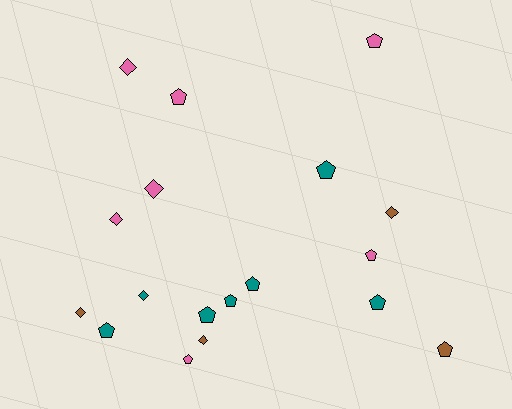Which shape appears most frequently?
Pentagon, with 11 objects.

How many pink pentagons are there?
There are 4 pink pentagons.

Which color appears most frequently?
Pink, with 7 objects.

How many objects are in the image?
There are 18 objects.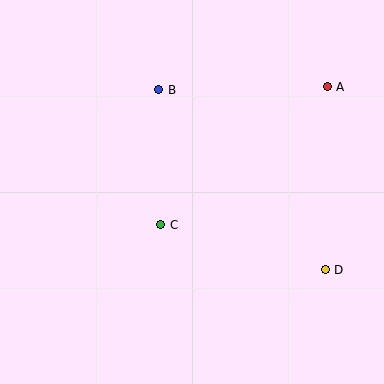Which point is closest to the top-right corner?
Point A is closest to the top-right corner.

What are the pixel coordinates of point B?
Point B is at (159, 90).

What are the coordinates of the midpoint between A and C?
The midpoint between A and C is at (244, 156).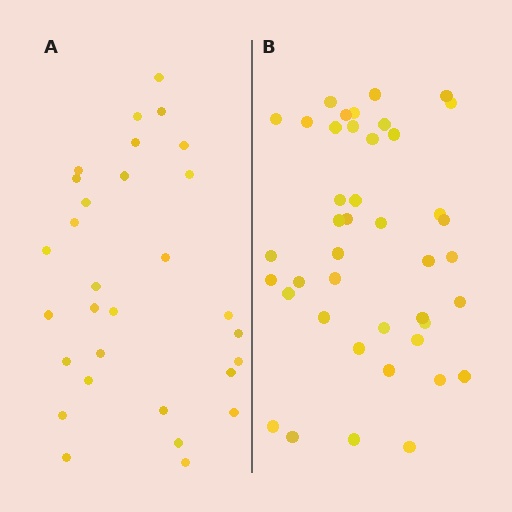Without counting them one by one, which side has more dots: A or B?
Region B (the right region) has more dots.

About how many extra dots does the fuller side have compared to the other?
Region B has roughly 12 or so more dots than region A.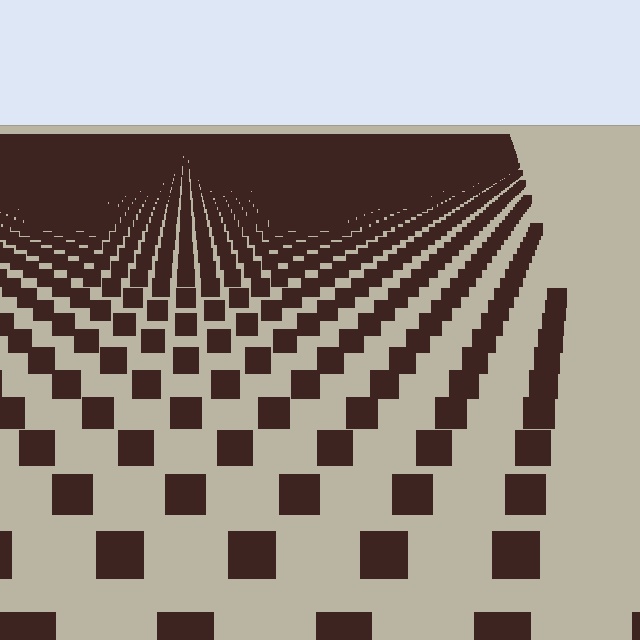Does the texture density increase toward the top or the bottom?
Density increases toward the top.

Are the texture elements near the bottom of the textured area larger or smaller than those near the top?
Larger. Near the bottom, elements are closer to the viewer and appear at a bigger on-screen size.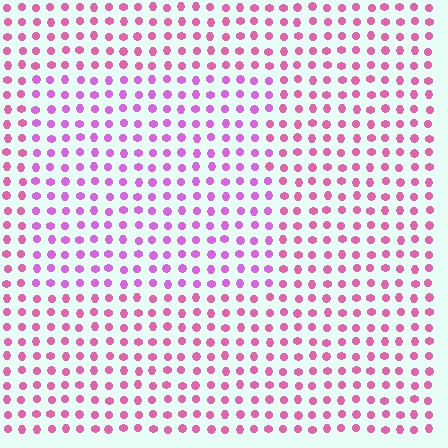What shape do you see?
I see a rectangle.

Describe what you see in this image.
The image is filled with small pink elements in a uniform arrangement. A rectangle-shaped region is visible where the elements are tinted to a slightly different hue, forming a subtle color boundary.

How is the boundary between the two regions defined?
The boundary is defined purely by a slight shift in hue (about 30 degrees). Spacing, size, and orientation are identical on both sides.